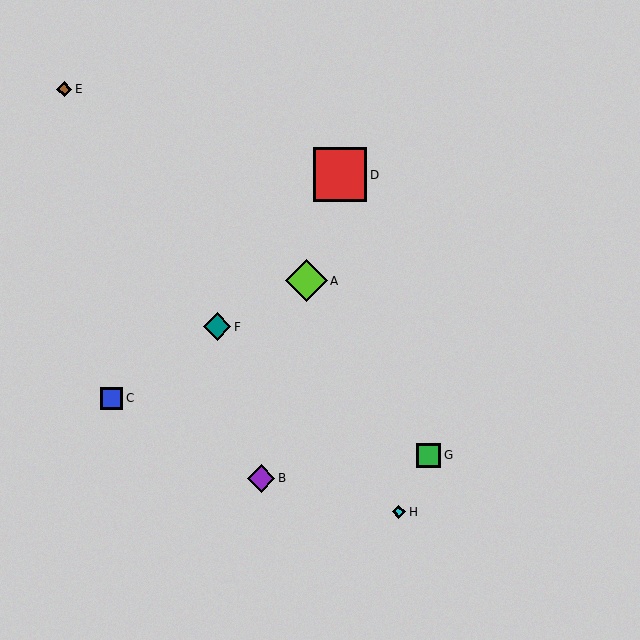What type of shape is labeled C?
Shape C is a blue square.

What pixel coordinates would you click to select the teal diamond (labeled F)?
Click at (217, 327) to select the teal diamond F.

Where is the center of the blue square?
The center of the blue square is at (112, 398).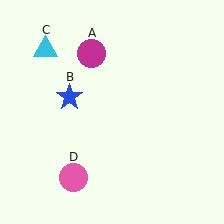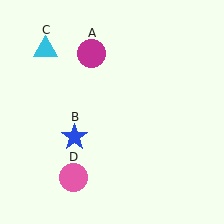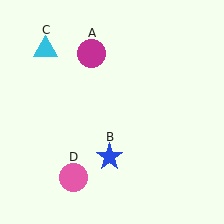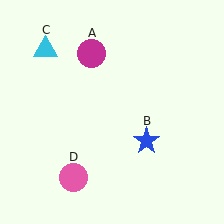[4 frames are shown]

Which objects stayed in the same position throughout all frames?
Magenta circle (object A) and cyan triangle (object C) and pink circle (object D) remained stationary.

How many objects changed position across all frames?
1 object changed position: blue star (object B).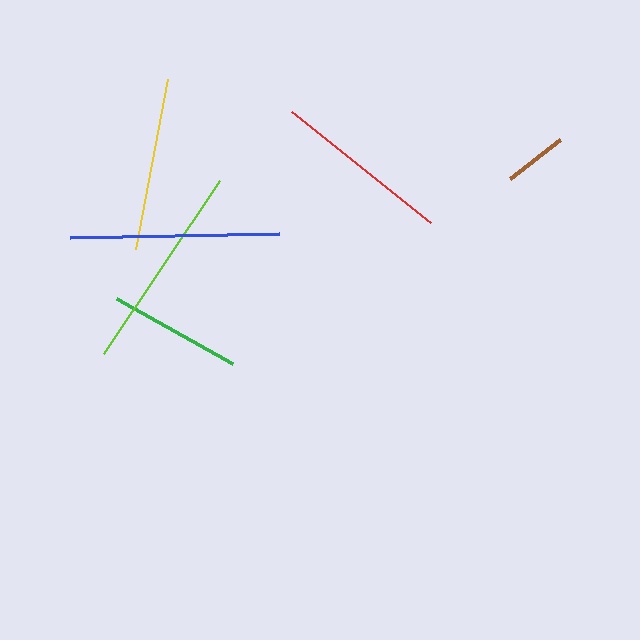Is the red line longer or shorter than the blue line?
The blue line is longer than the red line.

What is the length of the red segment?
The red segment is approximately 178 pixels long.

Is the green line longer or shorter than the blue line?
The blue line is longer than the green line.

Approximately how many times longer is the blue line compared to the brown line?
The blue line is approximately 3.3 times the length of the brown line.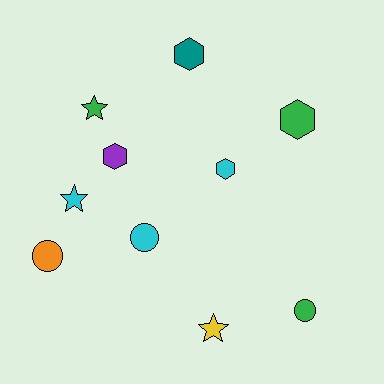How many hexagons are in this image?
There are 4 hexagons.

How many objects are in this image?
There are 10 objects.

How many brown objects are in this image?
There are no brown objects.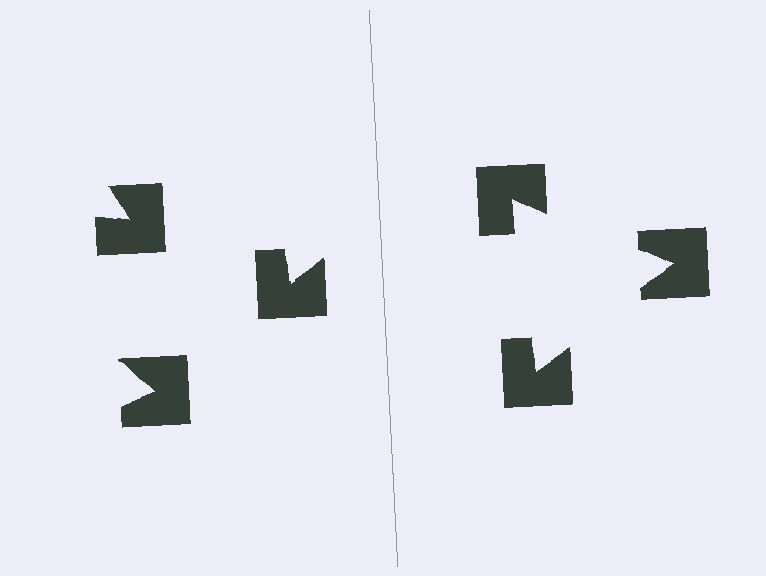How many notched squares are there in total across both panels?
6 — 3 on each side.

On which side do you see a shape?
An illusory triangle appears on the right side. On the left side the wedge cuts are rotated, so no coherent shape forms.